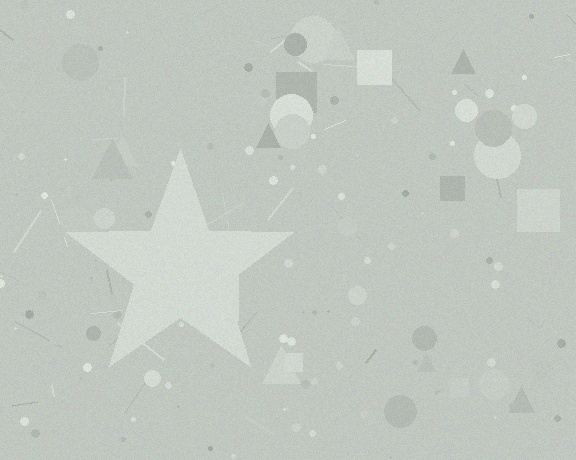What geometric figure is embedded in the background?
A star is embedded in the background.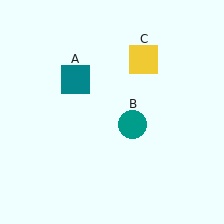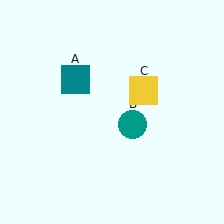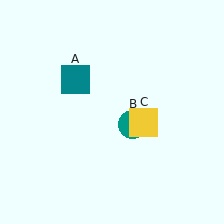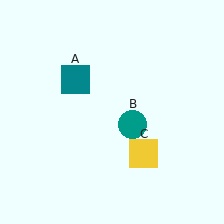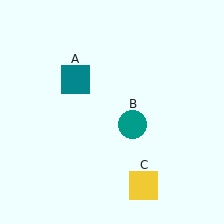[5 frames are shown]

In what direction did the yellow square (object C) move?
The yellow square (object C) moved down.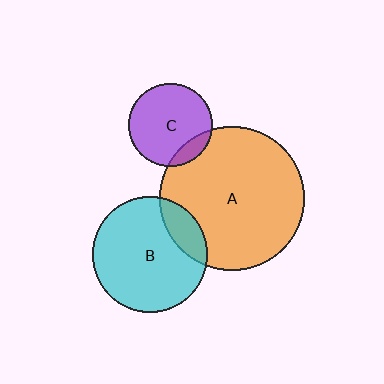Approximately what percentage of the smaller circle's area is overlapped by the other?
Approximately 15%.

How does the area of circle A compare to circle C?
Approximately 3.0 times.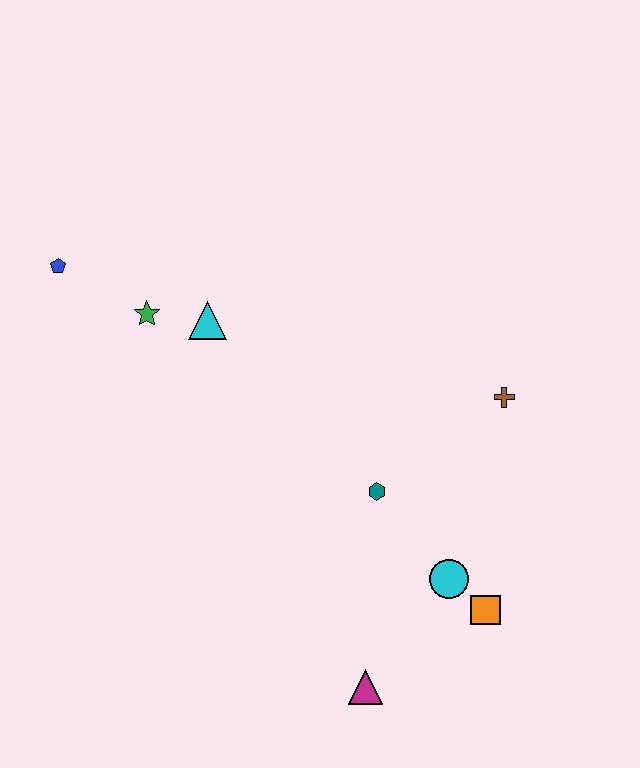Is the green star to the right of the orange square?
No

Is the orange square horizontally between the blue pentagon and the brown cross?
Yes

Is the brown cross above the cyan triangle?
No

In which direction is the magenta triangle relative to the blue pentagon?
The magenta triangle is below the blue pentagon.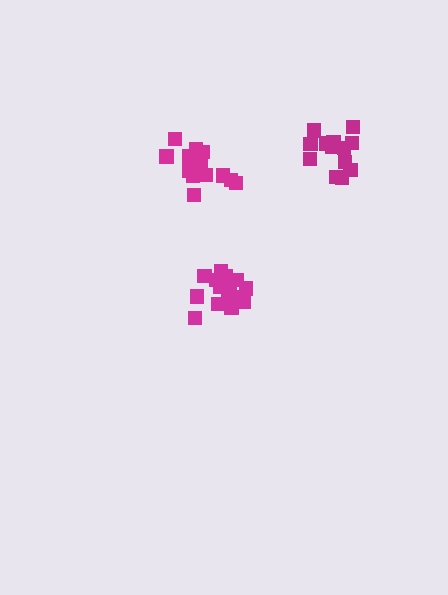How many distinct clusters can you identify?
There are 3 distinct clusters.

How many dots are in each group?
Group 1: 17 dots, Group 2: 13 dots, Group 3: 18 dots (48 total).